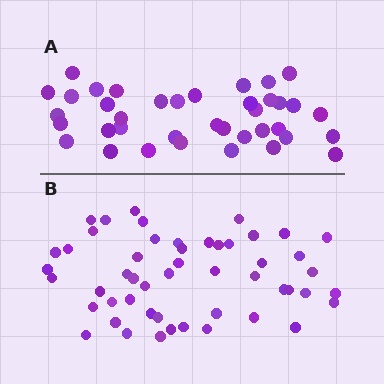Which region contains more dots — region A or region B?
Region B (the bottom region) has more dots.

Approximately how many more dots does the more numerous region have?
Region B has approximately 15 more dots than region A.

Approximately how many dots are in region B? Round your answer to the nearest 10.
About 50 dots. (The exact count is 51, which rounds to 50.)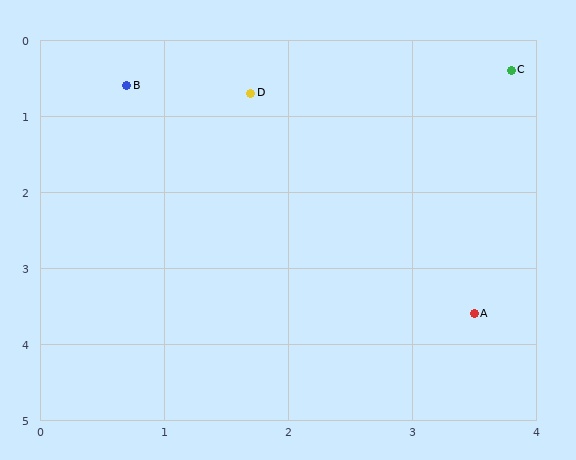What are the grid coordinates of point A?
Point A is at approximately (3.5, 3.6).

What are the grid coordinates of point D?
Point D is at approximately (1.7, 0.7).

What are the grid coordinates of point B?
Point B is at approximately (0.7, 0.6).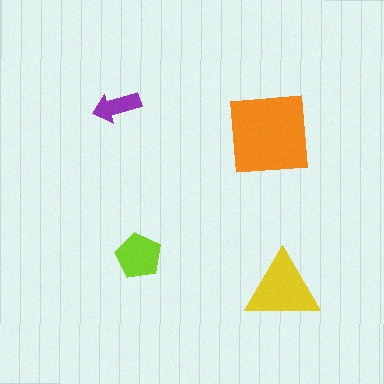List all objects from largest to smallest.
The orange square, the yellow triangle, the lime pentagon, the purple arrow.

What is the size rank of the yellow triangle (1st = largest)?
2nd.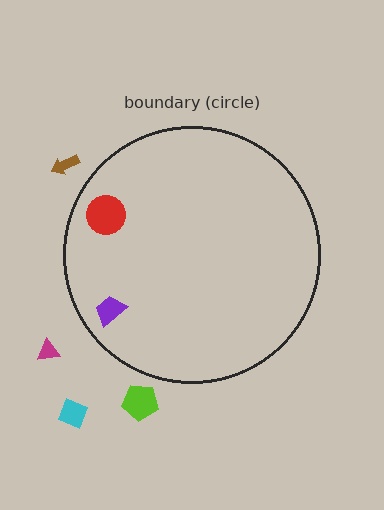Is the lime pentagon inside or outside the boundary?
Outside.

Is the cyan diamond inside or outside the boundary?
Outside.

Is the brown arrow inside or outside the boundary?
Outside.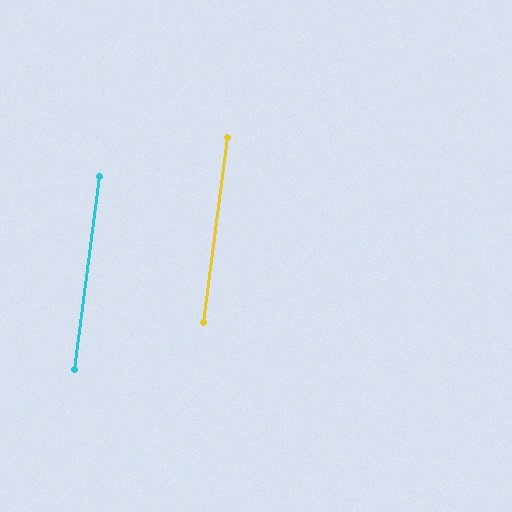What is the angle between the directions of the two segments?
Approximately 0 degrees.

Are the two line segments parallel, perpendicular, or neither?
Parallel — their directions differ by only 0.1°.